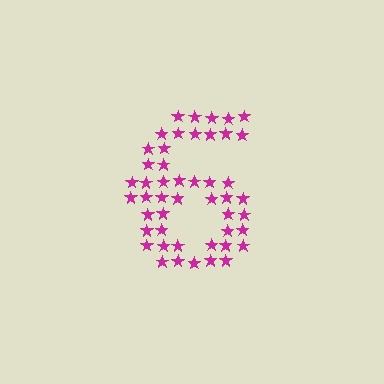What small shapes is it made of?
It is made of small stars.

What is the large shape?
The large shape is the digit 6.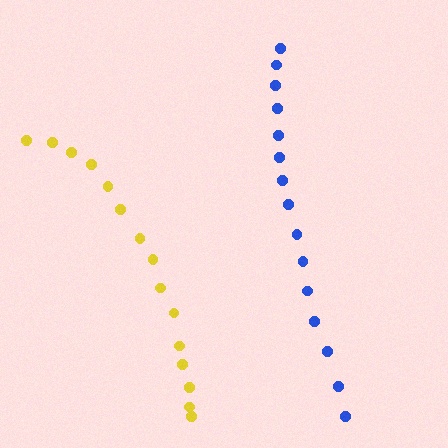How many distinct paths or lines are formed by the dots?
There are 2 distinct paths.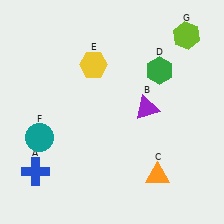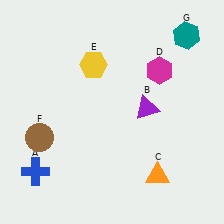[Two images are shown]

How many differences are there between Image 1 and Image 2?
There are 3 differences between the two images.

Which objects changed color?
D changed from green to magenta. F changed from teal to brown. G changed from lime to teal.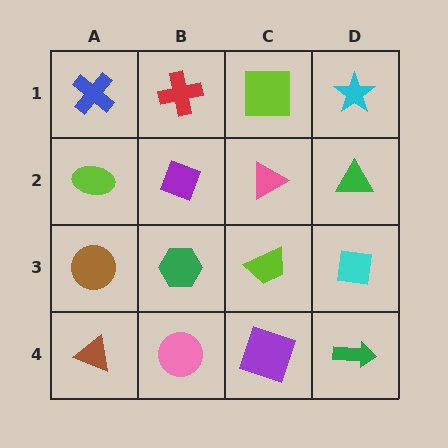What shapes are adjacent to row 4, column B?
A green hexagon (row 3, column B), a brown triangle (row 4, column A), a purple square (row 4, column C).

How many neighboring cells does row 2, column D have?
3.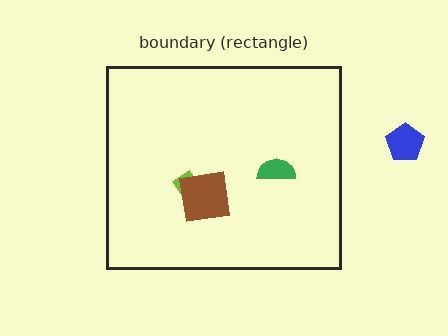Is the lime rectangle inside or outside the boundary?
Inside.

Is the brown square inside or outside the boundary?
Inside.